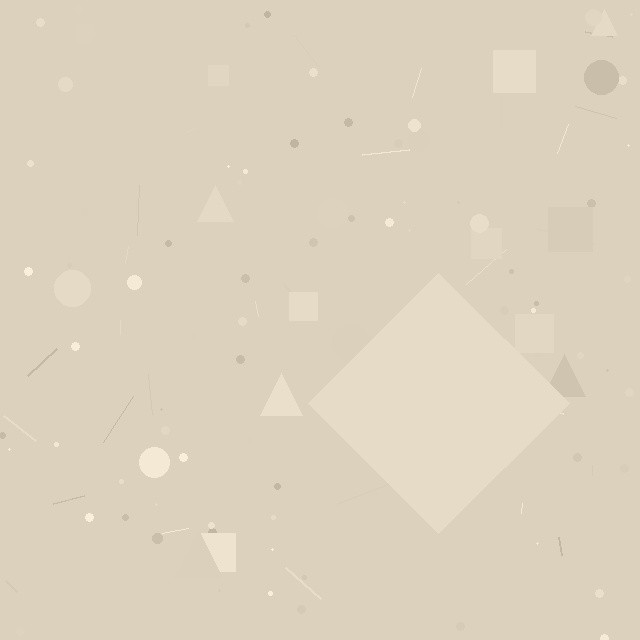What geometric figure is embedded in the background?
A diamond is embedded in the background.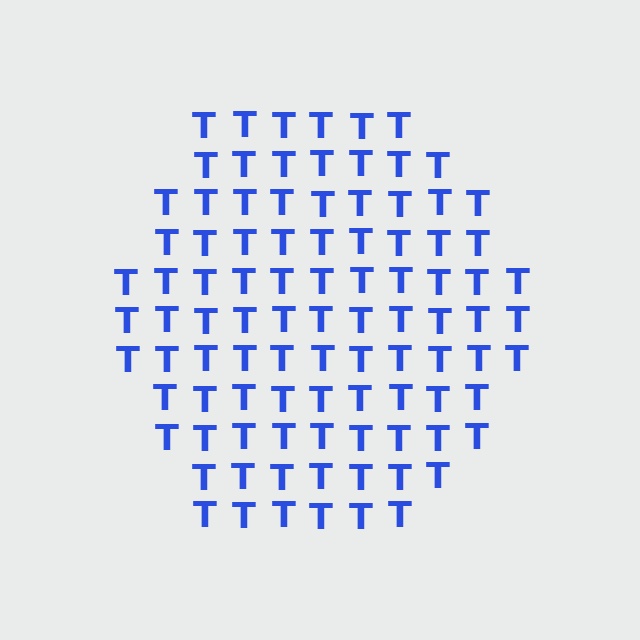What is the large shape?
The large shape is a hexagon.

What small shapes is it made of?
It is made of small letter T's.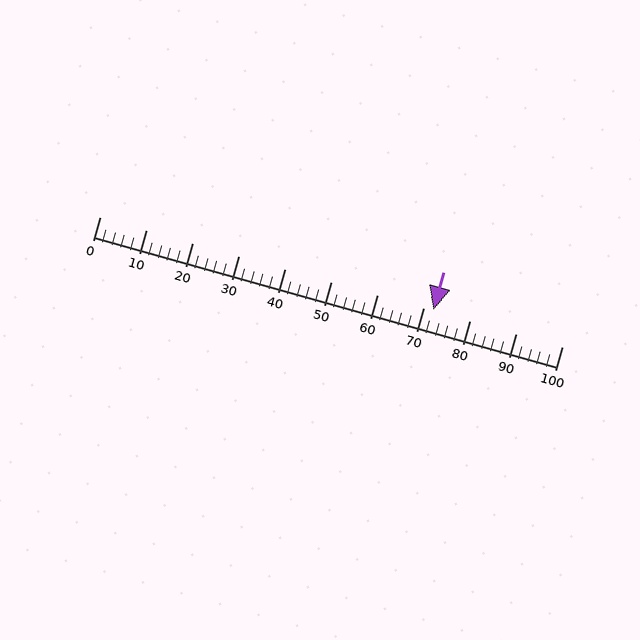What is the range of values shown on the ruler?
The ruler shows values from 0 to 100.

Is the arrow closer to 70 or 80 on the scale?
The arrow is closer to 70.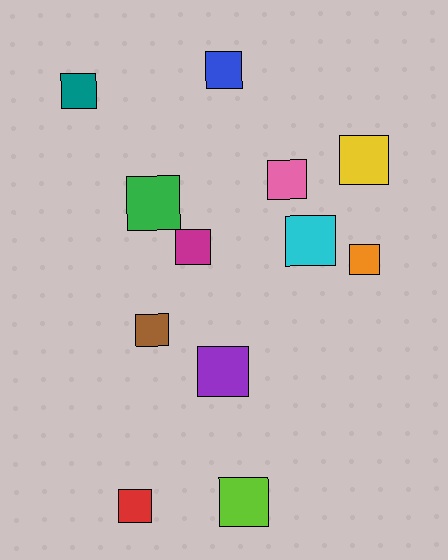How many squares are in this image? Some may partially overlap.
There are 12 squares.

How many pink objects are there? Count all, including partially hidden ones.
There is 1 pink object.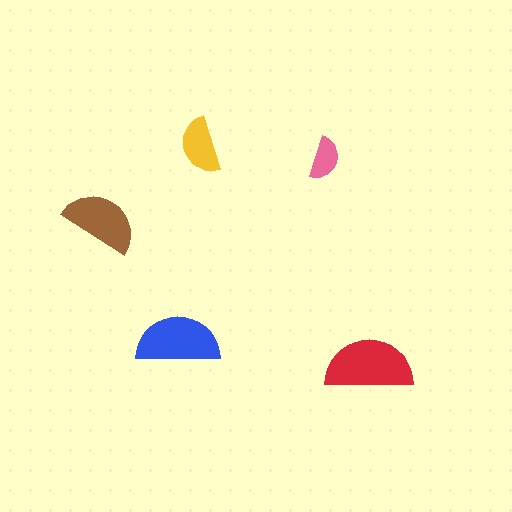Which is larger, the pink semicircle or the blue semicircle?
The blue one.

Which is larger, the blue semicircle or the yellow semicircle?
The blue one.